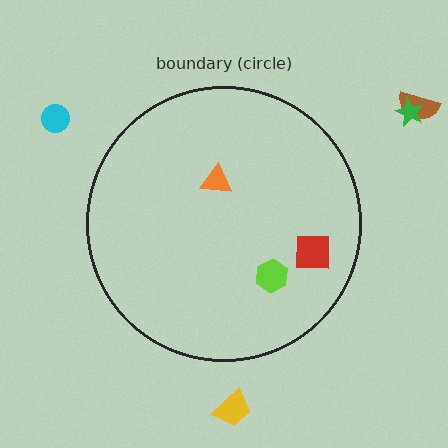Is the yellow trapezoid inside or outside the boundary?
Outside.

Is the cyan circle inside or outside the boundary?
Outside.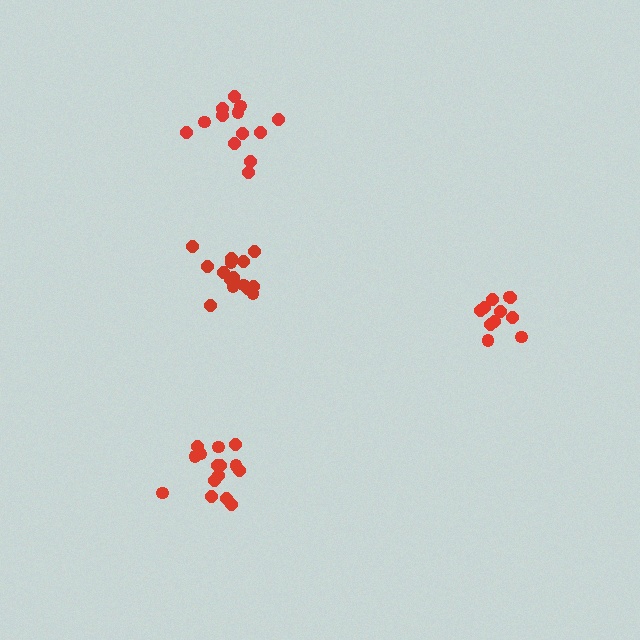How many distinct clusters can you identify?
There are 4 distinct clusters.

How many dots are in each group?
Group 1: 16 dots, Group 2: 11 dots, Group 3: 13 dots, Group 4: 15 dots (55 total).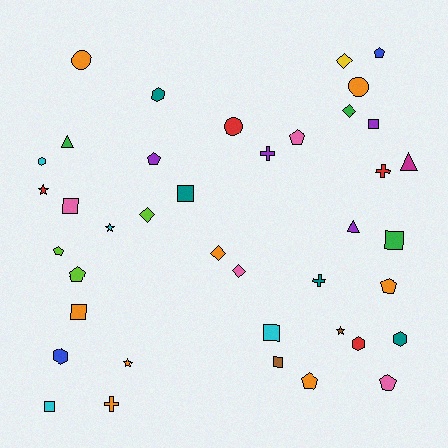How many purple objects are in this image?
There are 4 purple objects.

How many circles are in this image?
There are 3 circles.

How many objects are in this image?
There are 40 objects.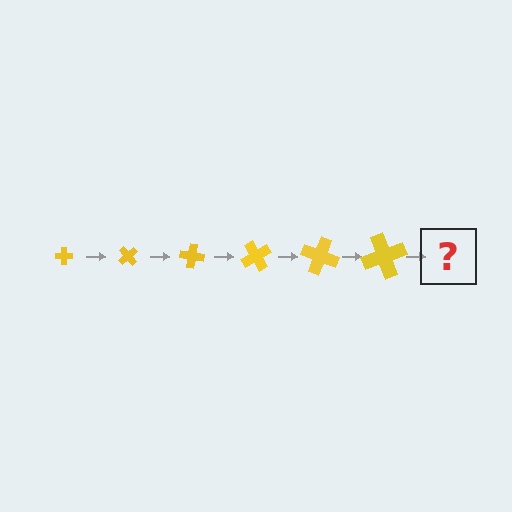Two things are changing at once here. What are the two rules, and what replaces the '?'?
The two rules are that the cross grows larger each step and it rotates 50 degrees each step. The '?' should be a cross, larger than the previous one and rotated 300 degrees from the start.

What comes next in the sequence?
The next element should be a cross, larger than the previous one and rotated 300 degrees from the start.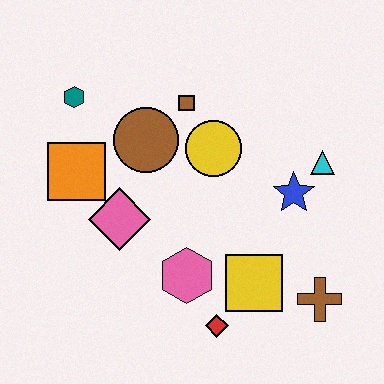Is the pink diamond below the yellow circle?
Yes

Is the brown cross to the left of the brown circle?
No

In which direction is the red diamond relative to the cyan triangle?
The red diamond is below the cyan triangle.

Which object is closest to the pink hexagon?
The red diamond is closest to the pink hexagon.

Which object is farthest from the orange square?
The brown cross is farthest from the orange square.